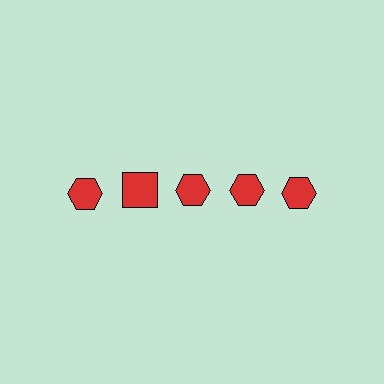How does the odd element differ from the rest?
It has a different shape: square instead of hexagon.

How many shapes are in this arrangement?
There are 5 shapes arranged in a grid pattern.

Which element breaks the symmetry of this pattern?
The red square in the top row, second from left column breaks the symmetry. All other shapes are red hexagons.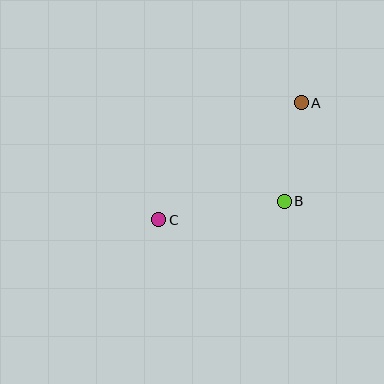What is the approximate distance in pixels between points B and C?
The distance between B and C is approximately 127 pixels.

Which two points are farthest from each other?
Points A and C are farthest from each other.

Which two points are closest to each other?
Points A and B are closest to each other.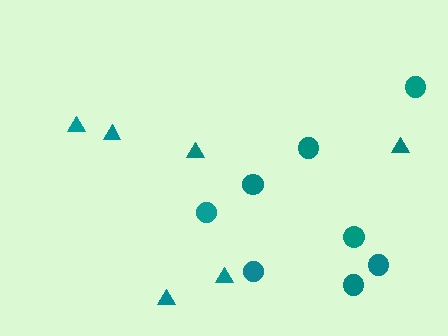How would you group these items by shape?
There are 2 groups: one group of circles (8) and one group of triangles (6).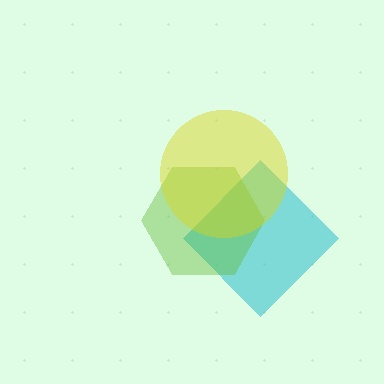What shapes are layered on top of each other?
The layered shapes are: a cyan diamond, a lime hexagon, a yellow circle.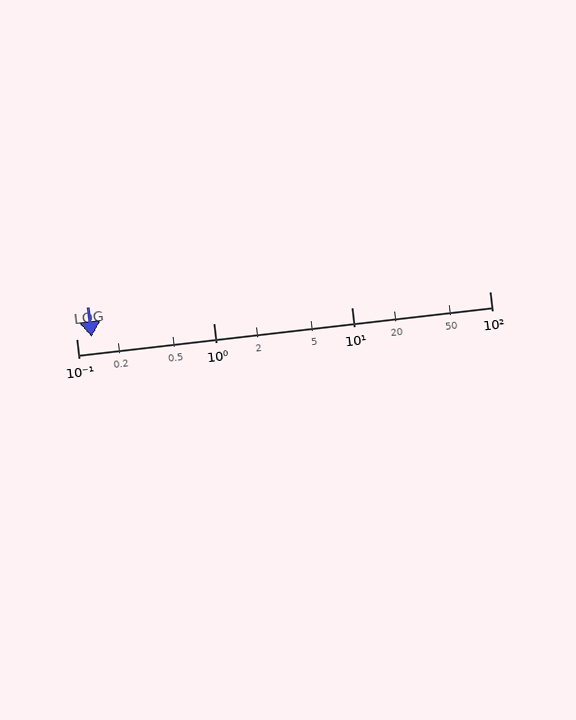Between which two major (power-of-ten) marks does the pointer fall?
The pointer is between 0.1 and 1.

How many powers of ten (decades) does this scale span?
The scale spans 3 decades, from 0.1 to 100.